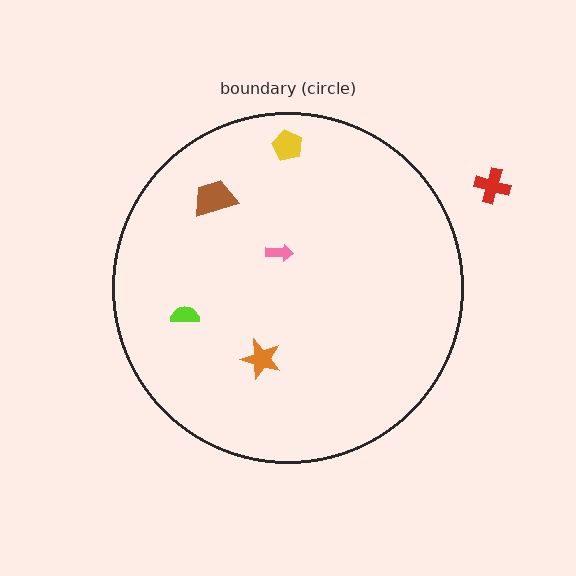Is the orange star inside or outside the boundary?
Inside.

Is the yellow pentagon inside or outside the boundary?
Inside.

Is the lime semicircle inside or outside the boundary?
Inside.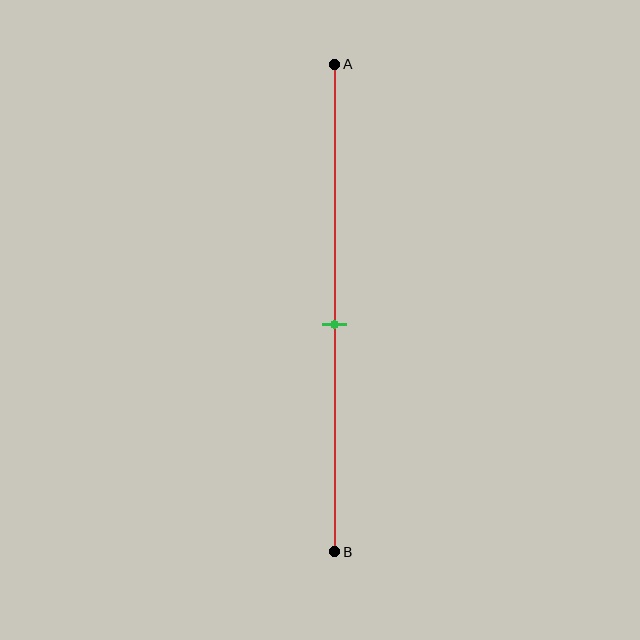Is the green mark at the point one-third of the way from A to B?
No, the mark is at about 55% from A, not at the 33% one-third point.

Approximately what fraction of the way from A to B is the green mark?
The green mark is approximately 55% of the way from A to B.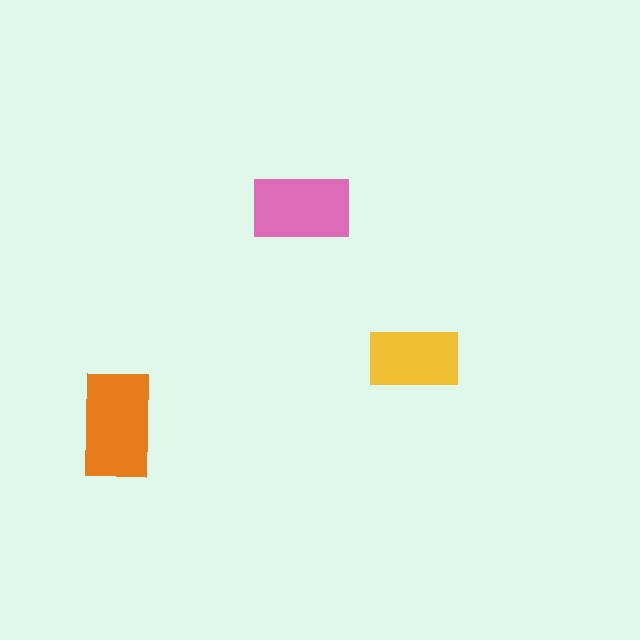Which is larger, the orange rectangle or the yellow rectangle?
The orange one.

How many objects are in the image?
There are 3 objects in the image.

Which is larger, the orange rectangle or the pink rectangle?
The orange one.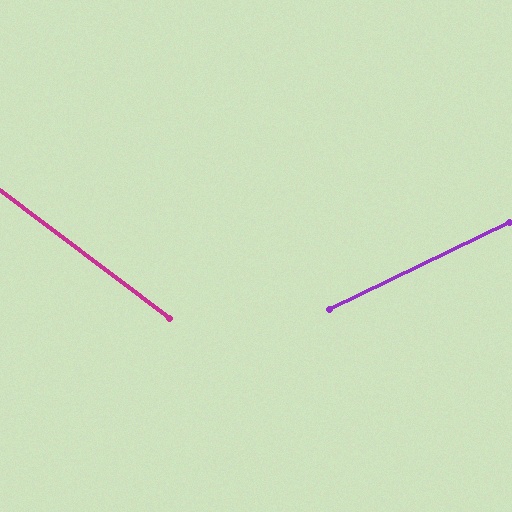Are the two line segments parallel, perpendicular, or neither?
Neither parallel nor perpendicular — they differ by about 63°.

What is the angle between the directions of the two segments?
Approximately 63 degrees.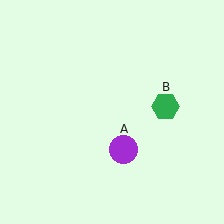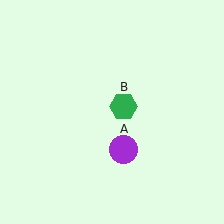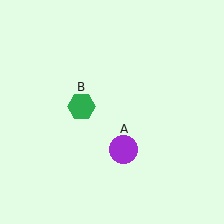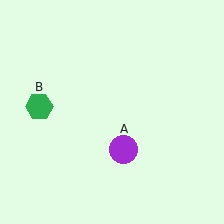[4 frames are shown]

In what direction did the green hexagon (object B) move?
The green hexagon (object B) moved left.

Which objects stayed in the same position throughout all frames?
Purple circle (object A) remained stationary.